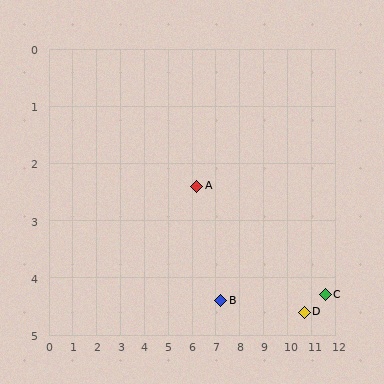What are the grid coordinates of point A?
Point A is at approximately (6.2, 2.4).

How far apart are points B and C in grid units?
Points B and C are about 4.4 grid units apart.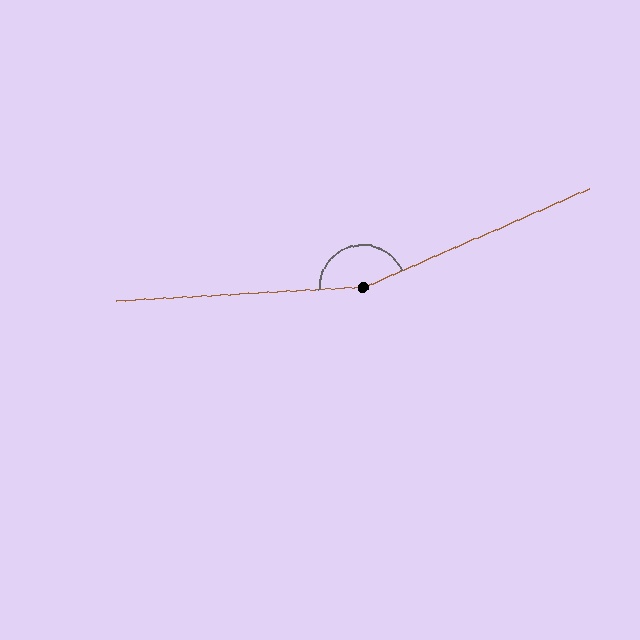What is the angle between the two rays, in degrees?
Approximately 160 degrees.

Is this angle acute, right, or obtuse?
It is obtuse.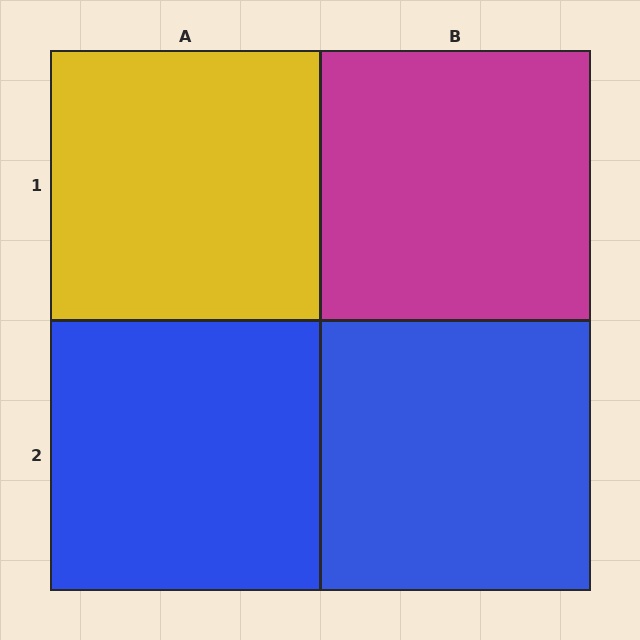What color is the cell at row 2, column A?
Blue.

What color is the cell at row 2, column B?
Blue.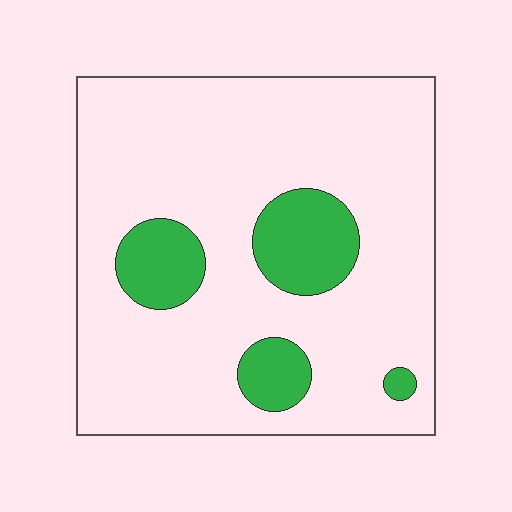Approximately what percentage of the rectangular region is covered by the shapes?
Approximately 15%.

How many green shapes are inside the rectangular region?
4.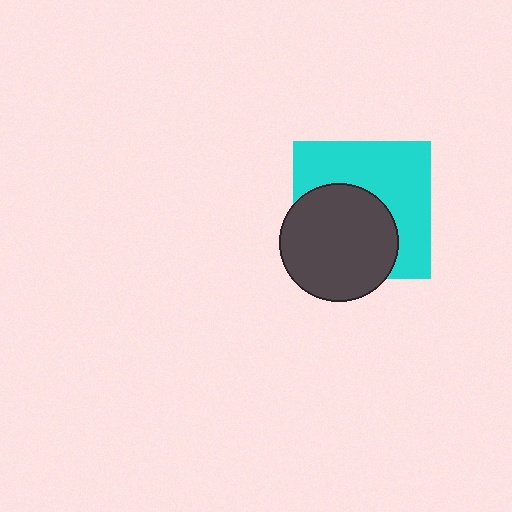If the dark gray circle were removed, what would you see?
You would see the complete cyan square.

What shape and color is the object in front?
The object in front is a dark gray circle.